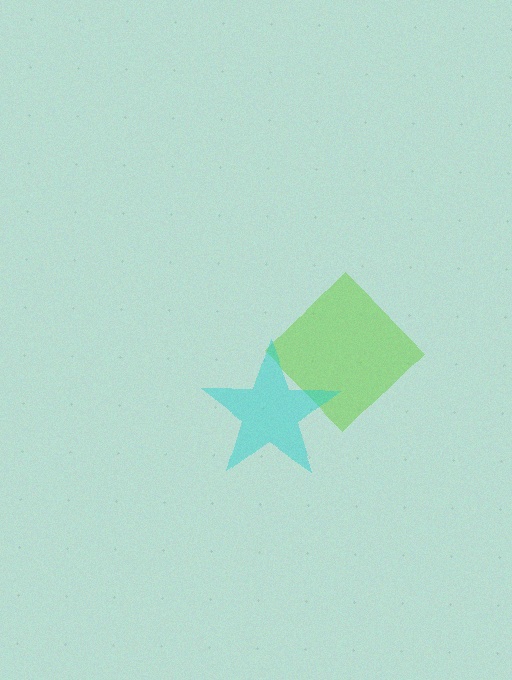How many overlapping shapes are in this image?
There are 2 overlapping shapes in the image.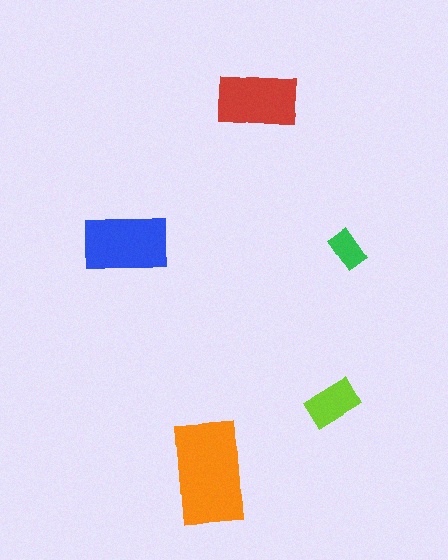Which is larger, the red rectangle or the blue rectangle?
The blue one.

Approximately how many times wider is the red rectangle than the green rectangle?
About 2 times wider.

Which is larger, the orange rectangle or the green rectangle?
The orange one.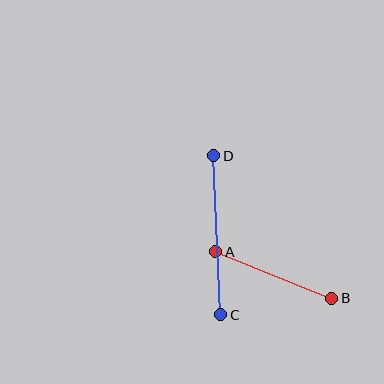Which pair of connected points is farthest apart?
Points C and D are farthest apart.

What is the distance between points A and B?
The distance is approximately 125 pixels.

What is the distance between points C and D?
The distance is approximately 159 pixels.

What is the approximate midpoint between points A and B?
The midpoint is at approximately (274, 275) pixels.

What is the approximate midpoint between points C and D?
The midpoint is at approximately (217, 235) pixels.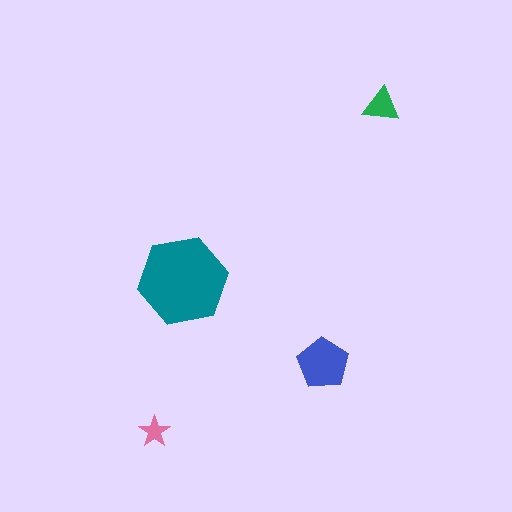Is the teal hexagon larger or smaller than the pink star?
Larger.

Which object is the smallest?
The pink star.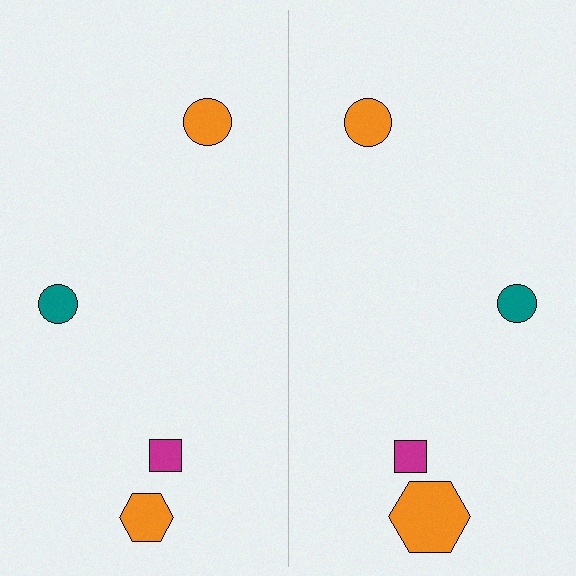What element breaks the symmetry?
The orange hexagon on the right side has a different size than its mirror counterpart.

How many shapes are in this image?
There are 8 shapes in this image.